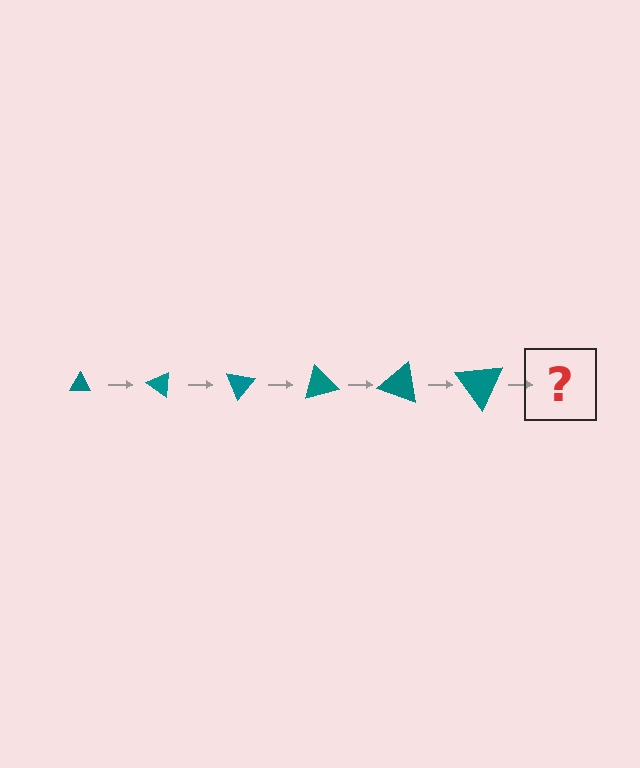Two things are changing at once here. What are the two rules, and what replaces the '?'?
The two rules are that the triangle grows larger each step and it rotates 35 degrees each step. The '?' should be a triangle, larger than the previous one and rotated 210 degrees from the start.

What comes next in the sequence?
The next element should be a triangle, larger than the previous one and rotated 210 degrees from the start.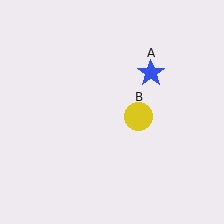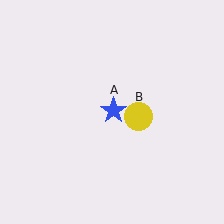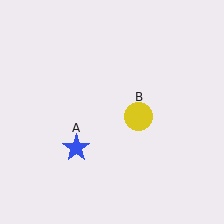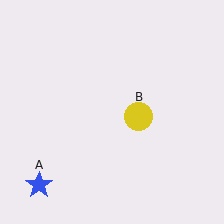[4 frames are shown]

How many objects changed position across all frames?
1 object changed position: blue star (object A).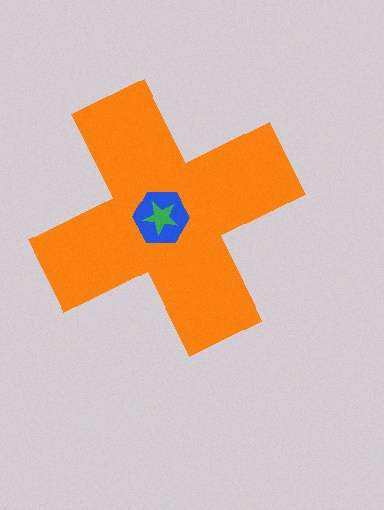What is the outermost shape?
The orange cross.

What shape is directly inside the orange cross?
The blue hexagon.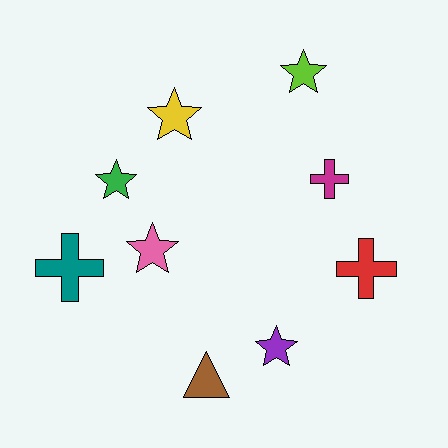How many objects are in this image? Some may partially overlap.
There are 9 objects.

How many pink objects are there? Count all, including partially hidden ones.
There is 1 pink object.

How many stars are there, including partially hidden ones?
There are 5 stars.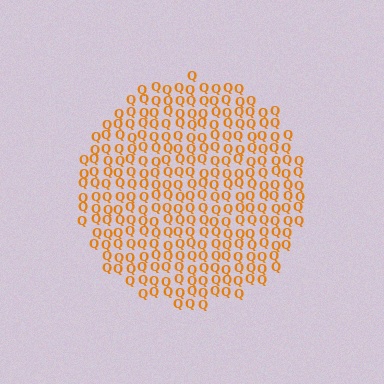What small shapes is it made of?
It is made of small letter Q's.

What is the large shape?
The large shape is a circle.